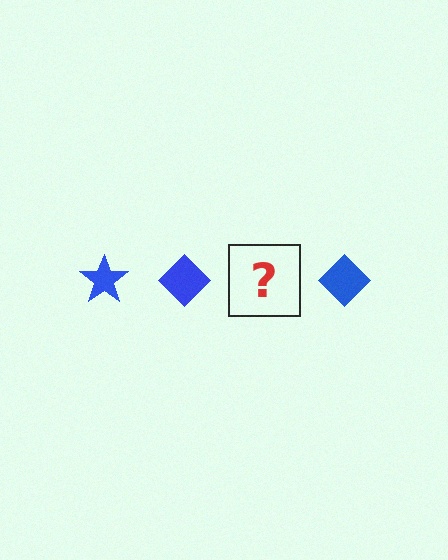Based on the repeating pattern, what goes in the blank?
The blank should be a blue star.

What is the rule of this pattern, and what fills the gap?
The rule is that the pattern cycles through star, diamond shapes in blue. The gap should be filled with a blue star.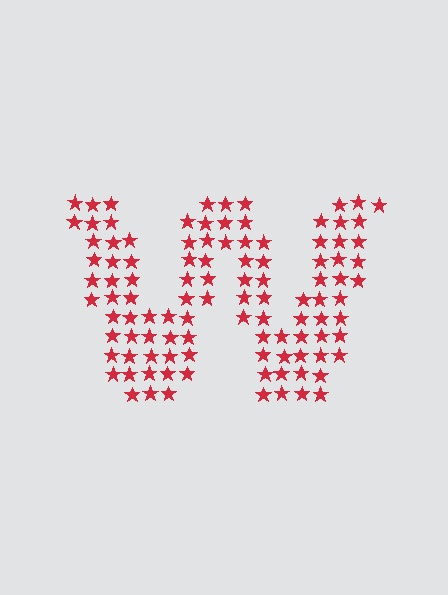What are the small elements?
The small elements are stars.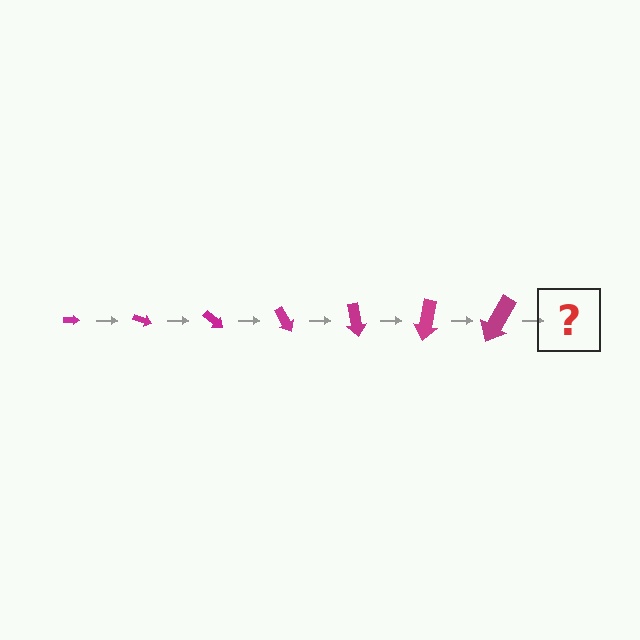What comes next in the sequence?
The next element should be an arrow, larger than the previous one and rotated 140 degrees from the start.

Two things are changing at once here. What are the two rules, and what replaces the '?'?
The two rules are that the arrow grows larger each step and it rotates 20 degrees each step. The '?' should be an arrow, larger than the previous one and rotated 140 degrees from the start.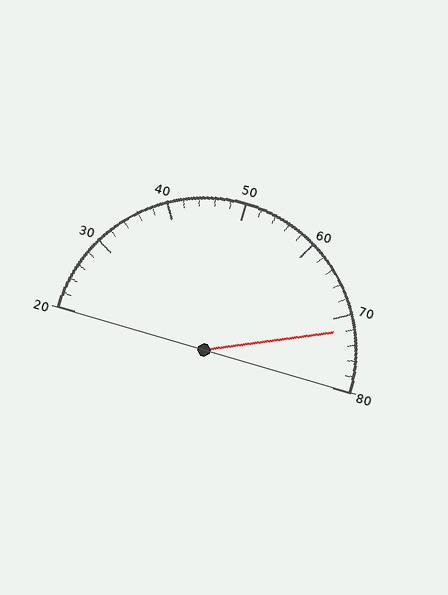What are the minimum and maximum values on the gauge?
The gauge ranges from 20 to 80.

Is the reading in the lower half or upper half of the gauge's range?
The reading is in the upper half of the range (20 to 80).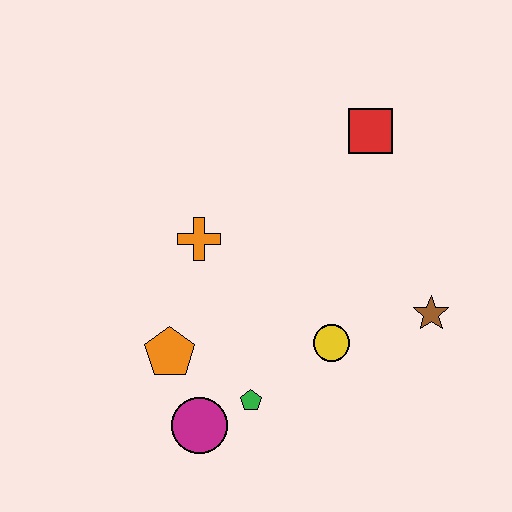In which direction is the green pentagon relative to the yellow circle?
The green pentagon is to the left of the yellow circle.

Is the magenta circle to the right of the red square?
No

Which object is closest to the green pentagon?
The magenta circle is closest to the green pentagon.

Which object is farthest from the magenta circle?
The red square is farthest from the magenta circle.